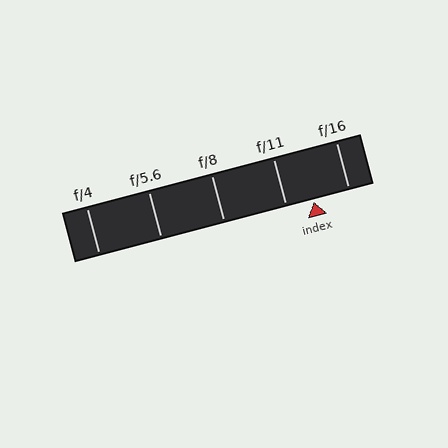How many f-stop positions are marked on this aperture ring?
There are 5 f-stop positions marked.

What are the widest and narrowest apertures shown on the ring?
The widest aperture shown is f/4 and the narrowest is f/16.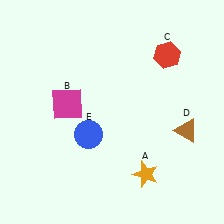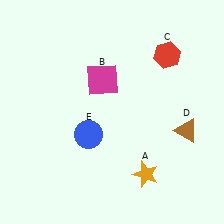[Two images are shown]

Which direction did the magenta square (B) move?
The magenta square (B) moved right.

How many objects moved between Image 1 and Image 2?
1 object moved between the two images.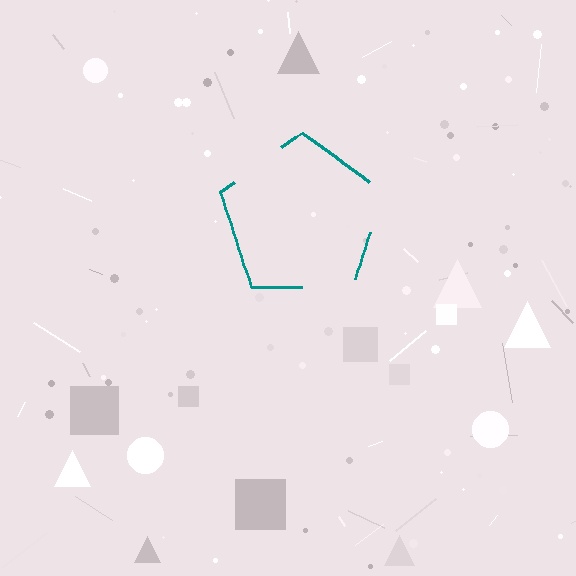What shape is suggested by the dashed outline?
The dashed outline suggests a pentagon.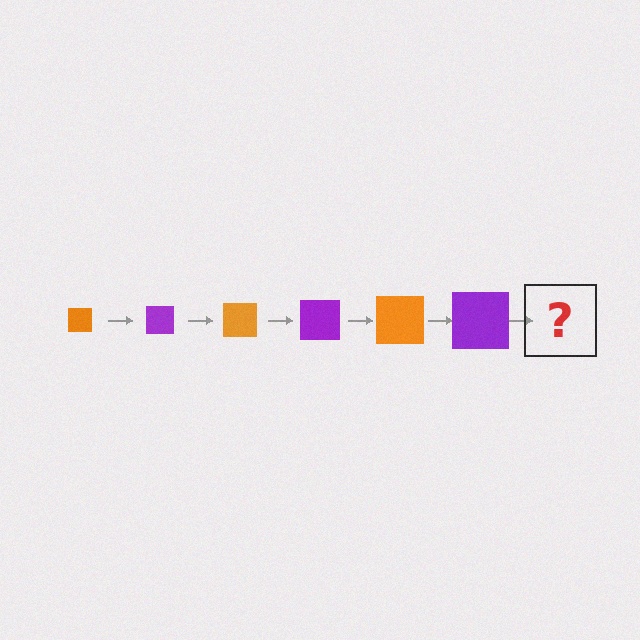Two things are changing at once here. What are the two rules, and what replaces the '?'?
The two rules are that the square grows larger each step and the color cycles through orange and purple. The '?' should be an orange square, larger than the previous one.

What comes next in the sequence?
The next element should be an orange square, larger than the previous one.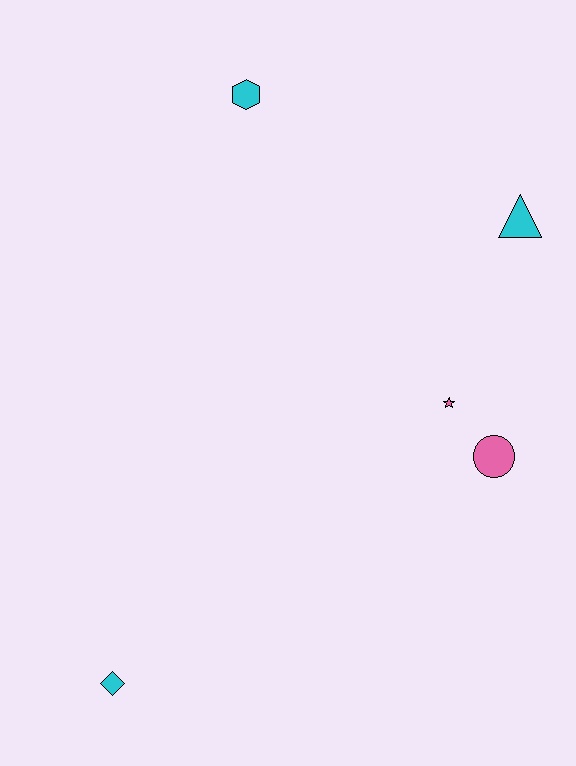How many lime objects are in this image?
There are no lime objects.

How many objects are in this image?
There are 5 objects.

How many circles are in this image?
There is 1 circle.